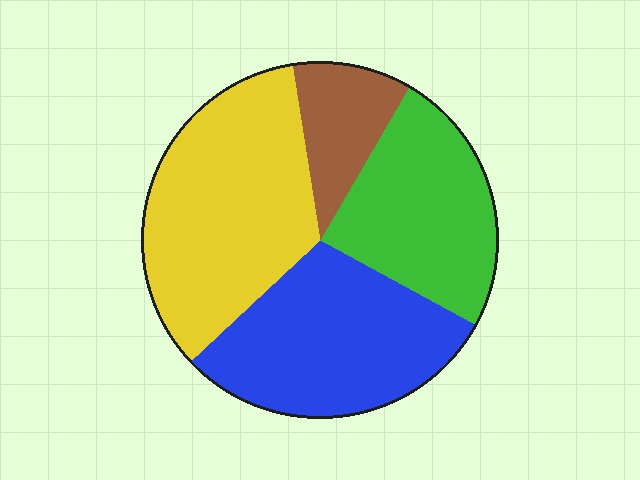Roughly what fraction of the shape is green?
Green covers roughly 25% of the shape.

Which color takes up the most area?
Yellow, at roughly 35%.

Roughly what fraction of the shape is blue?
Blue covers roughly 30% of the shape.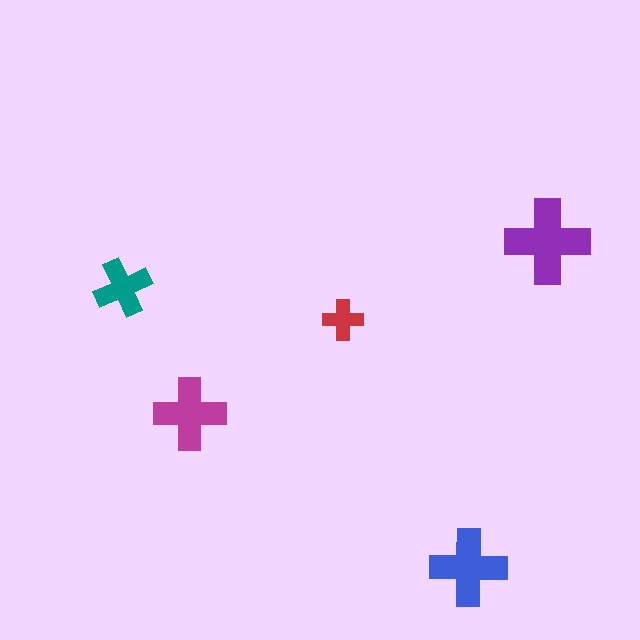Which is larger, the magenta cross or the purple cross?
The purple one.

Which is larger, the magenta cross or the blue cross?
The blue one.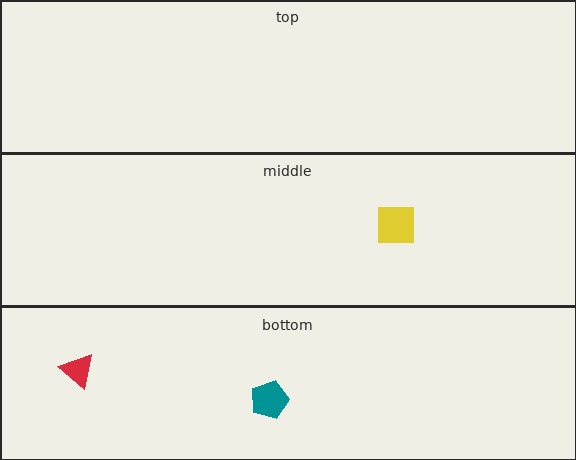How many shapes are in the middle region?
1.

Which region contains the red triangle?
The bottom region.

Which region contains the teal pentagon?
The bottom region.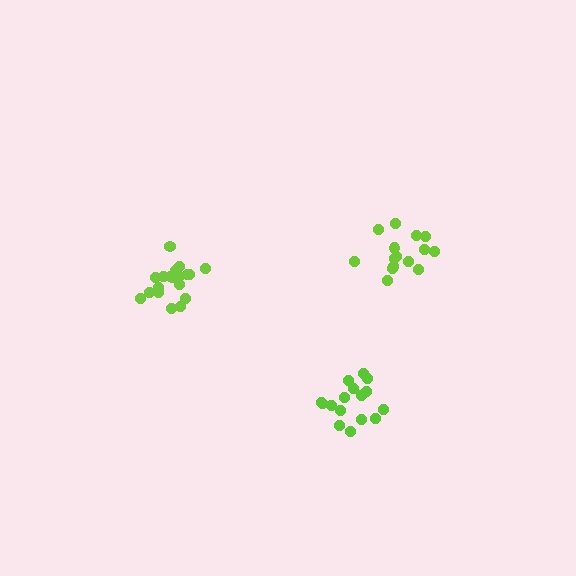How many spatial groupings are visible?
There are 3 spatial groupings.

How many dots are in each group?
Group 1: 20 dots, Group 2: 16 dots, Group 3: 15 dots (51 total).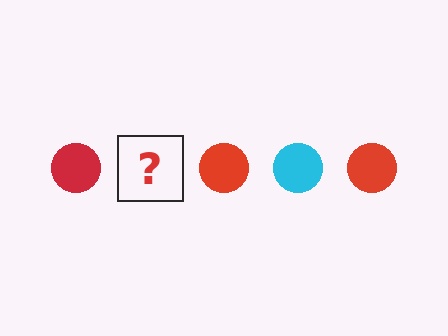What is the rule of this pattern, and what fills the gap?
The rule is that the pattern cycles through red, cyan circles. The gap should be filled with a cyan circle.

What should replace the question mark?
The question mark should be replaced with a cyan circle.